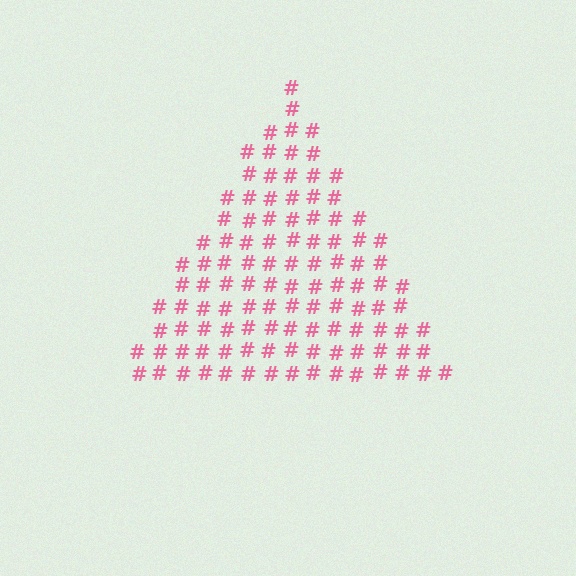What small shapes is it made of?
It is made of small hash symbols.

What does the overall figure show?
The overall figure shows a triangle.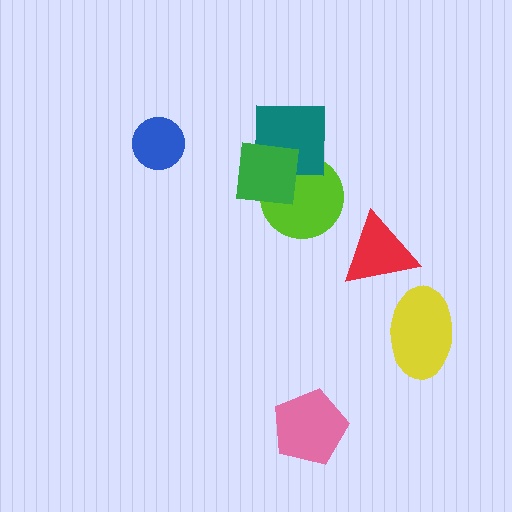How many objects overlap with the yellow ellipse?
0 objects overlap with the yellow ellipse.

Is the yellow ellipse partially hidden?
No, no other shape covers it.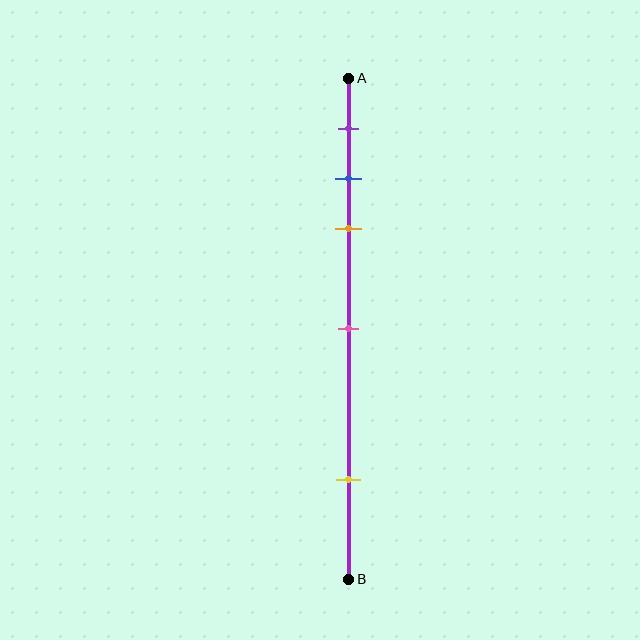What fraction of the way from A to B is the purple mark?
The purple mark is approximately 10% (0.1) of the way from A to B.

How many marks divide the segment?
There are 5 marks dividing the segment.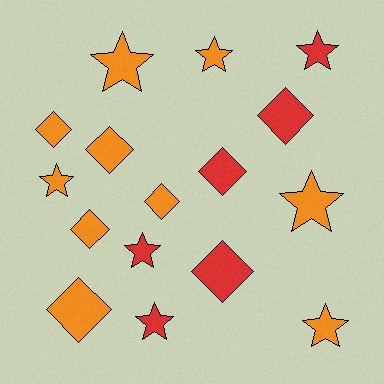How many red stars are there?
There are 3 red stars.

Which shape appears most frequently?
Diamond, with 8 objects.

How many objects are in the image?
There are 16 objects.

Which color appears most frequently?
Orange, with 10 objects.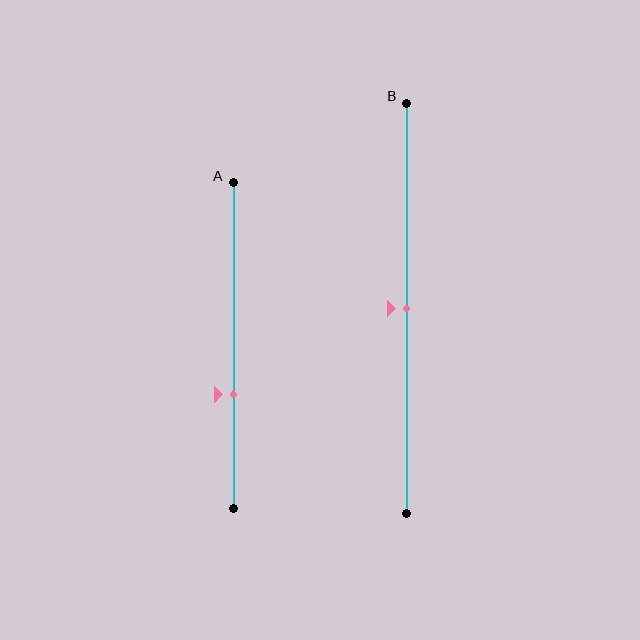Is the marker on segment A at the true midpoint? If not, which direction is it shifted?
No, the marker on segment A is shifted downward by about 15% of the segment length.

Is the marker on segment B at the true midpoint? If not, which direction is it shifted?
Yes, the marker on segment B is at the true midpoint.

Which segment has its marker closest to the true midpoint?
Segment B has its marker closest to the true midpoint.